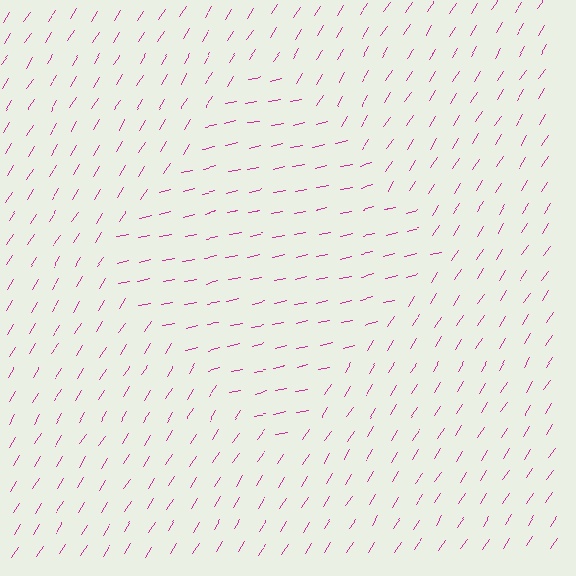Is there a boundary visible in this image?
Yes, there is a texture boundary formed by a change in line orientation.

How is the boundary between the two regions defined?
The boundary is defined purely by a change in line orientation (approximately 45 degrees difference). All lines are the same color and thickness.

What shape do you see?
I see a diamond.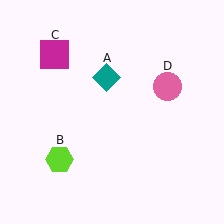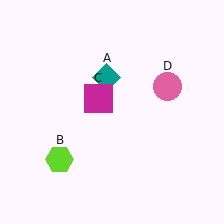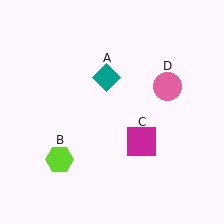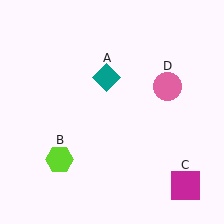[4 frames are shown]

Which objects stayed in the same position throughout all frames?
Teal diamond (object A) and lime hexagon (object B) and pink circle (object D) remained stationary.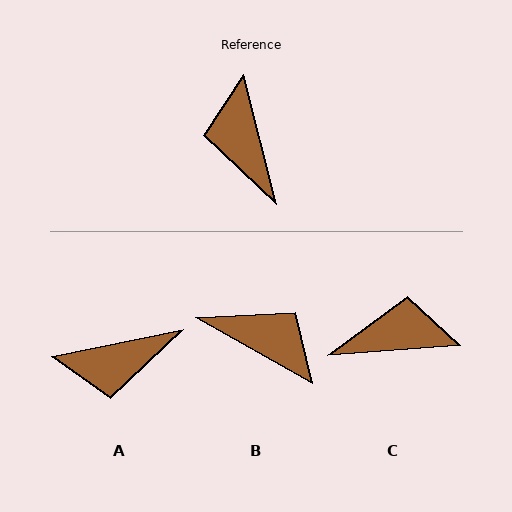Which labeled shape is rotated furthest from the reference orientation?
B, about 134 degrees away.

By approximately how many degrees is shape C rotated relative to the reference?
Approximately 100 degrees clockwise.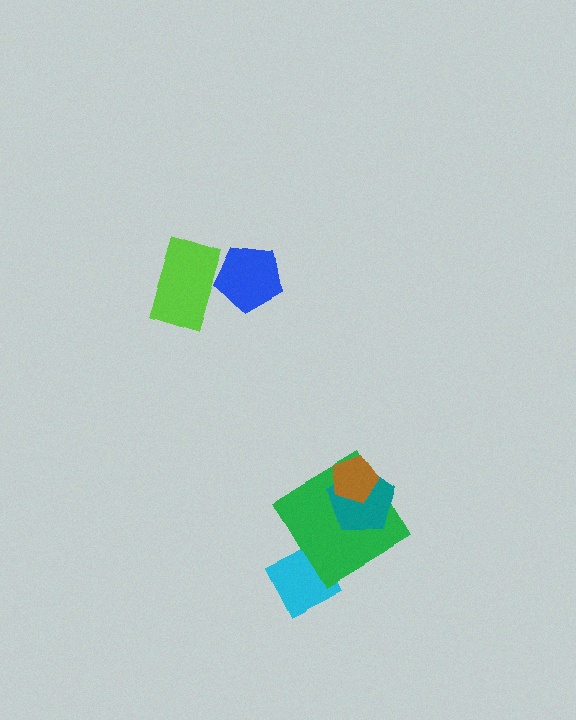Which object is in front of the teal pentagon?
The brown pentagon is in front of the teal pentagon.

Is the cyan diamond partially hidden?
Yes, it is partially covered by another shape.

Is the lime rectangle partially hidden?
Yes, it is partially covered by another shape.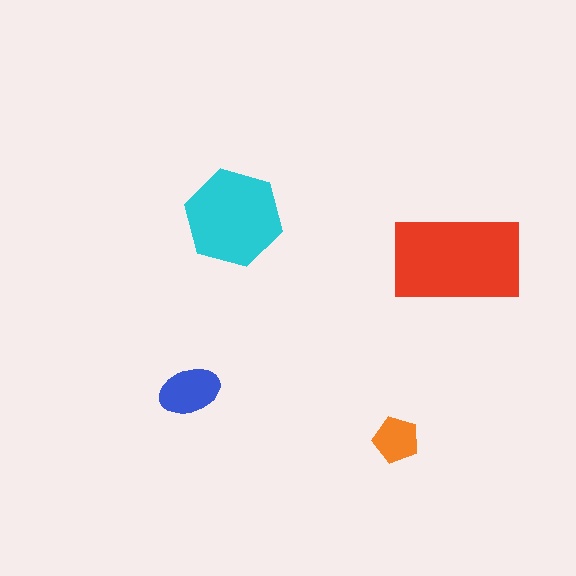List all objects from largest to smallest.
The red rectangle, the cyan hexagon, the blue ellipse, the orange pentagon.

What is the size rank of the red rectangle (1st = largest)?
1st.